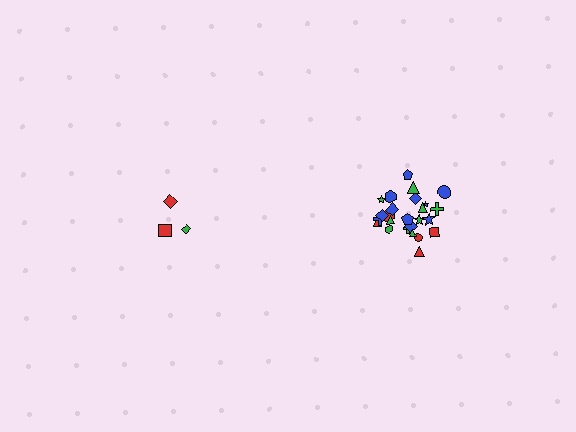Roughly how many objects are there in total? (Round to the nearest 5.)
Roughly 30 objects in total.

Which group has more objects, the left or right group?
The right group.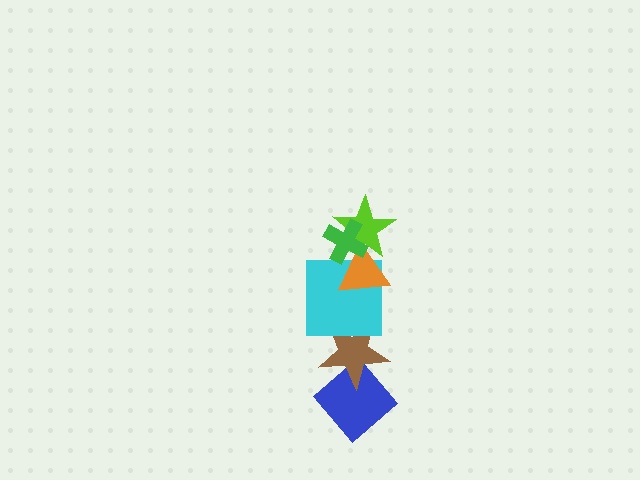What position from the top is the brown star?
The brown star is 5th from the top.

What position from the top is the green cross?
The green cross is 1st from the top.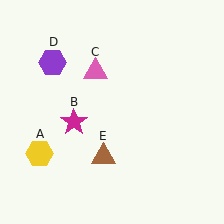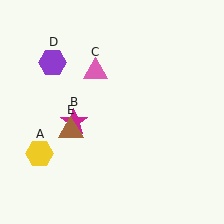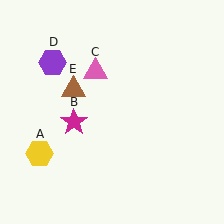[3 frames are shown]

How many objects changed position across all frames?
1 object changed position: brown triangle (object E).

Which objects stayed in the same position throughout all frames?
Yellow hexagon (object A) and magenta star (object B) and pink triangle (object C) and purple hexagon (object D) remained stationary.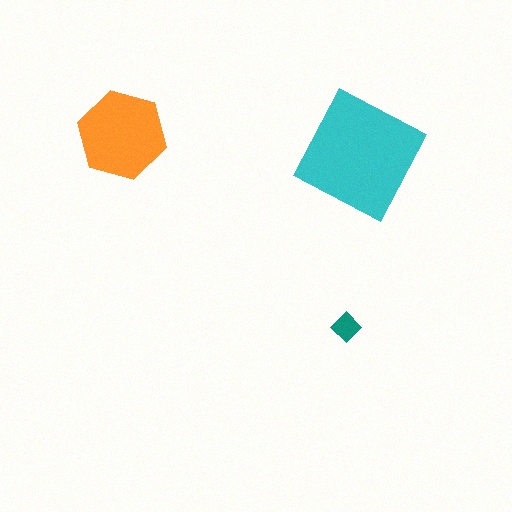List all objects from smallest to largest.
The teal diamond, the orange hexagon, the cyan square.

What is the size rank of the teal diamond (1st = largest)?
3rd.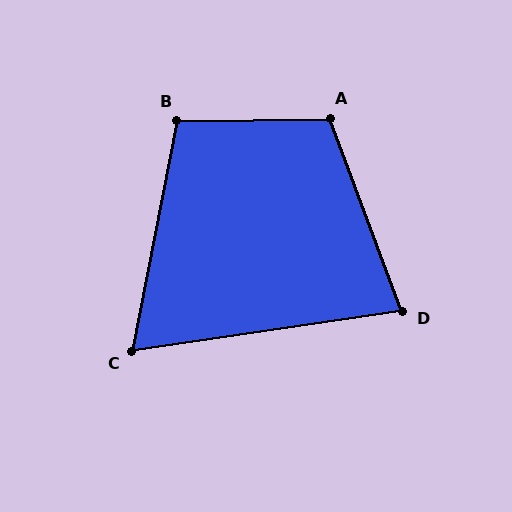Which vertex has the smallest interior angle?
C, at approximately 71 degrees.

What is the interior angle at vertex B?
Approximately 102 degrees (obtuse).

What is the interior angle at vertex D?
Approximately 78 degrees (acute).